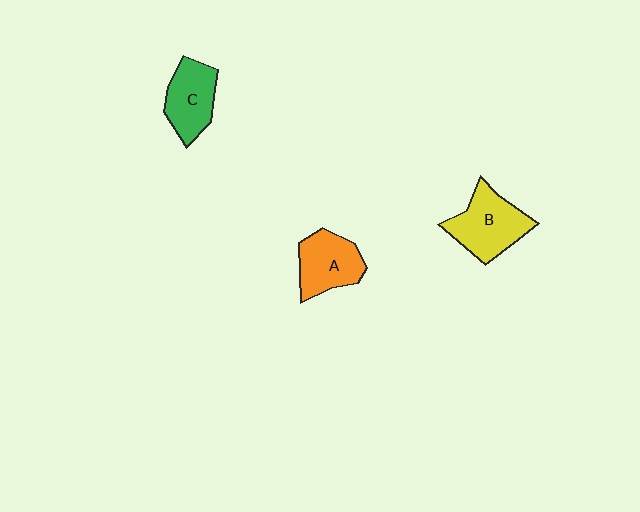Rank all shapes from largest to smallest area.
From largest to smallest: B (yellow), A (orange), C (green).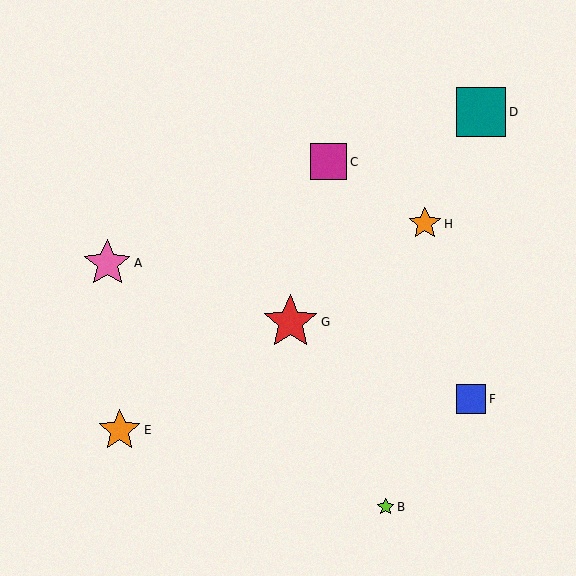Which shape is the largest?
The red star (labeled G) is the largest.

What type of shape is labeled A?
Shape A is a pink star.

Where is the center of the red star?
The center of the red star is at (290, 322).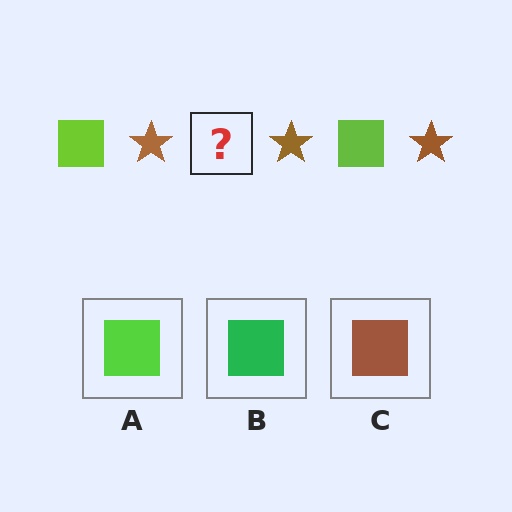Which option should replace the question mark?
Option A.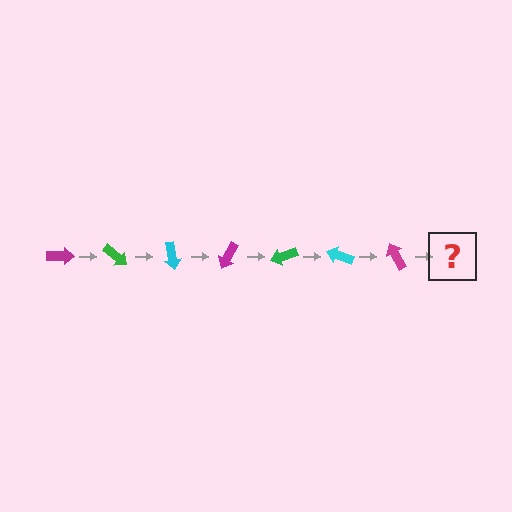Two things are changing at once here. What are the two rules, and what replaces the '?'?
The two rules are that it rotates 40 degrees each step and the color cycles through magenta, green, and cyan. The '?' should be a green arrow, rotated 280 degrees from the start.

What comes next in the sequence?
The next element should be a green arrow, rotated 280 degrees from the start.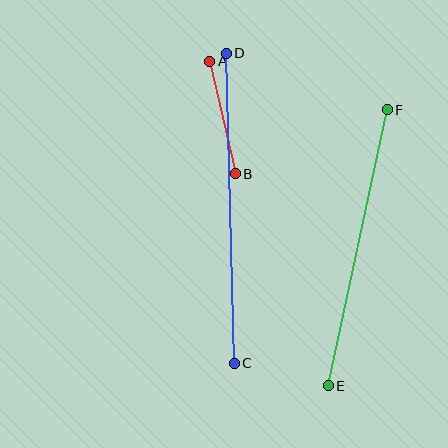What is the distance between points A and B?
The distance is approximately 115 pixels.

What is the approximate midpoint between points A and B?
The midpoint is at approximately (223, 118) pixels.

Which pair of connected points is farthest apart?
Points C and D are farthest apart.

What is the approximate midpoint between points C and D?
The midpoint is at approximately (230, 208) pixels.